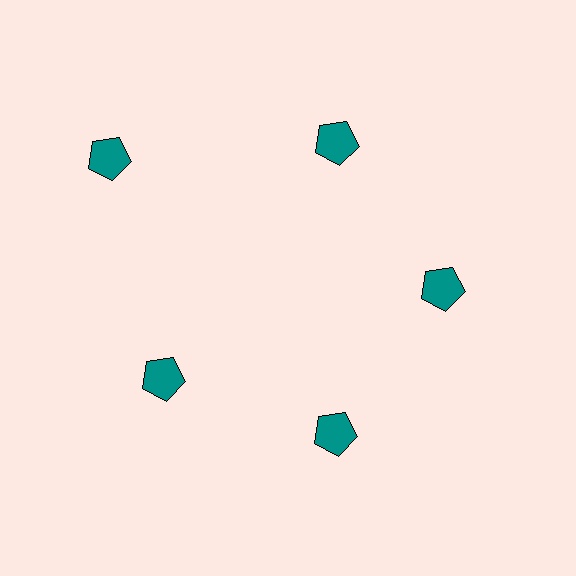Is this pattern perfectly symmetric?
No. The 5 teal pentagons are arranged in a ring, but one element near the 10 o'clock position is pushed outward from the center, breaking the 5-fold rotational symmetry.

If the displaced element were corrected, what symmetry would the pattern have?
It would have 5-fold rotational symmetry — the pattern would map onto itself every 72 degrees.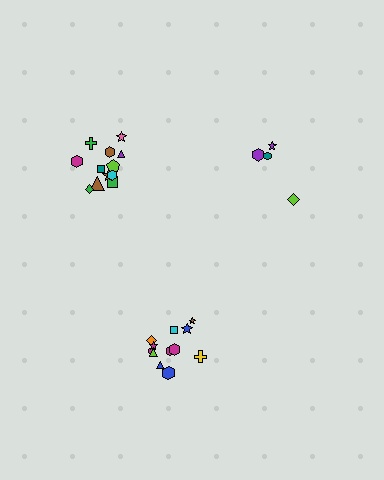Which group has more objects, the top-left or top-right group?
The top-left group.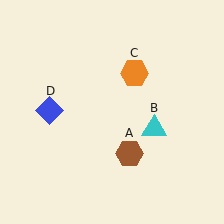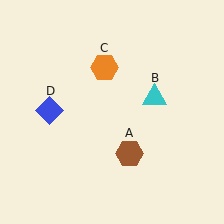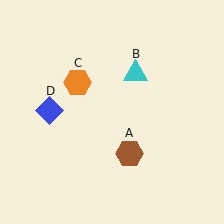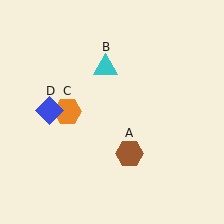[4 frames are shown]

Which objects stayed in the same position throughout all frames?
Brown hexagon (object A) and blue diamond (object D) remained stationary.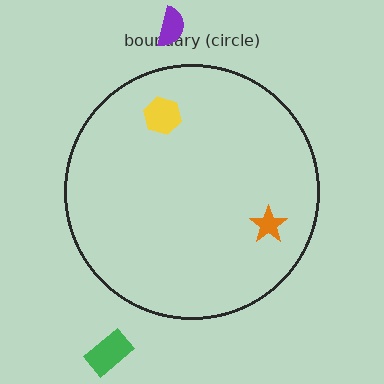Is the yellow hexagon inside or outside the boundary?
Inside.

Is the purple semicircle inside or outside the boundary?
Outside.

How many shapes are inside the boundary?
2 inside, 2 outside.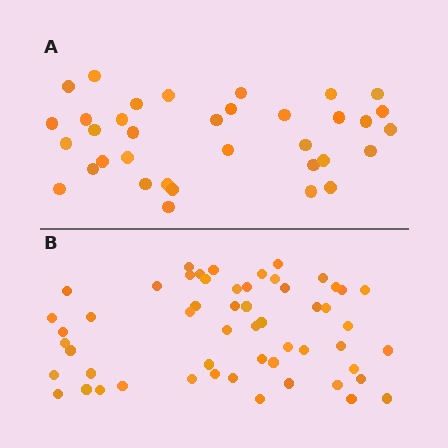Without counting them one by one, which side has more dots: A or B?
Region B (the bottom region) has more dots.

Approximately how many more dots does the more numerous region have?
Region B has approximately 20 more dots than region A.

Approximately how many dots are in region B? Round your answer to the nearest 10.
About 60 dots. (The exact count is 55, which rounds to 60.)